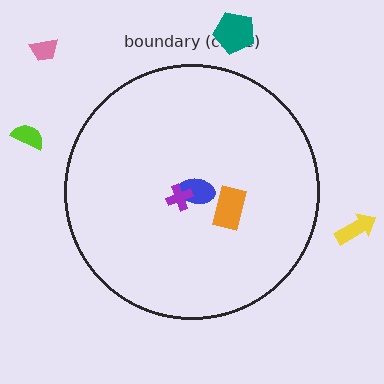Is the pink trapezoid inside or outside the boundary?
Outside.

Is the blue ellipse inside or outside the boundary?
Inside.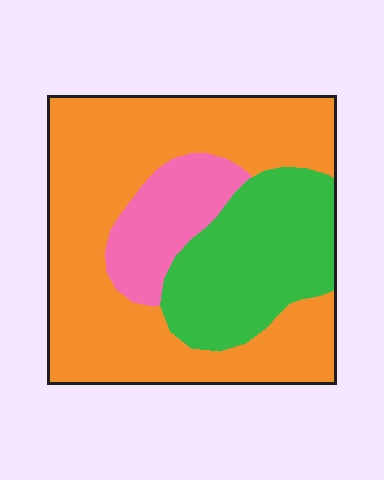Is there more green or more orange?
Orange.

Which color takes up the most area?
Orange, at roughly 60%.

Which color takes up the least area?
Pink, at roughly 15%.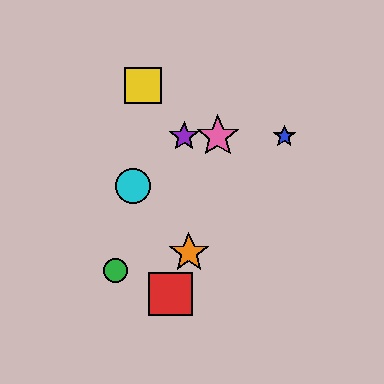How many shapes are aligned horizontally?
3 shapes (the blue star, the purple star, the pink star) are aligned horizontally.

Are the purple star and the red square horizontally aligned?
No, the purple star is at y≈136 and the red square is at y≈294.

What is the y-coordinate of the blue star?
The blue star is at y≈136.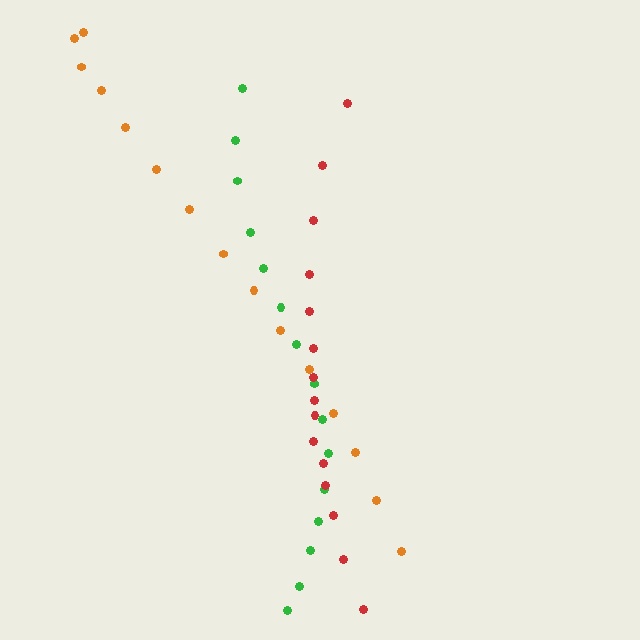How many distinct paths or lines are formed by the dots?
There are 3 distinct paths.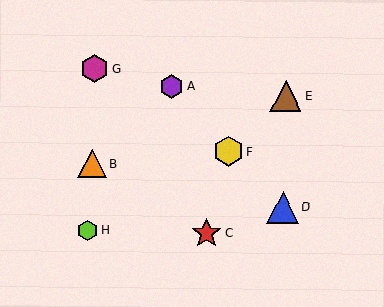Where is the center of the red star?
The center of the red star is at (207, 233).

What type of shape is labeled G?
Shape G is a magenta hexagon.